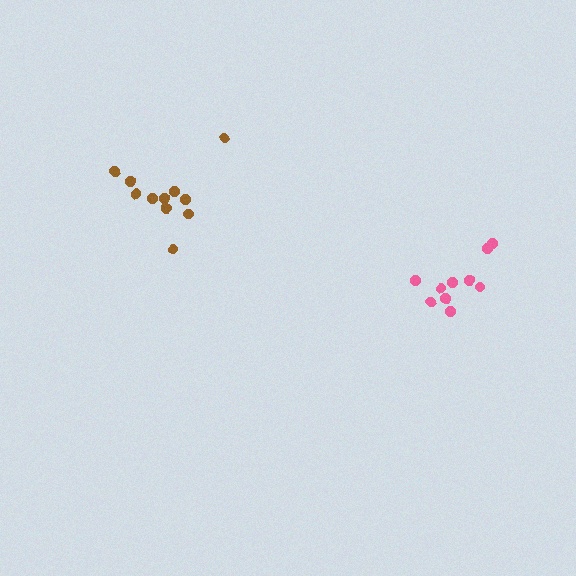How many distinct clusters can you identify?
There are 2 distinct clusters.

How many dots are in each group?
Group 1: 10 dots, Group 2: 11 dots (21 total).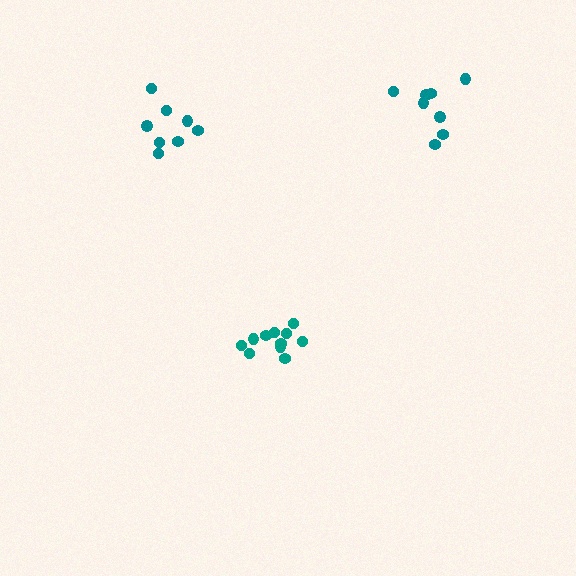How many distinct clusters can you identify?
There are 3 distinct clusters.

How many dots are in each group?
Group 1: 11 dots, Group 2: 8 dots, Group 3: 8 dots (27 total).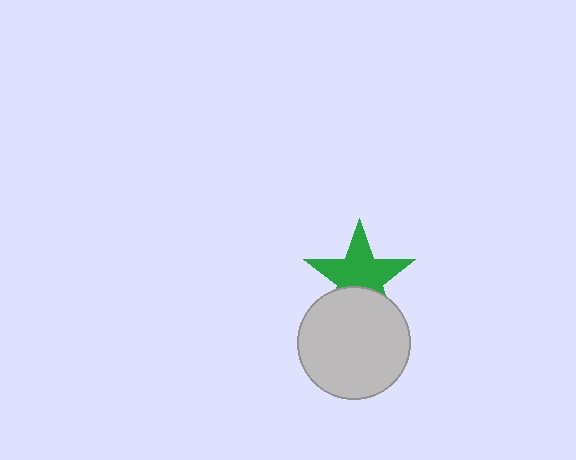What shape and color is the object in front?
The object in front is a light gray circle.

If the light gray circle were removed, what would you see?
You would see the complete green star.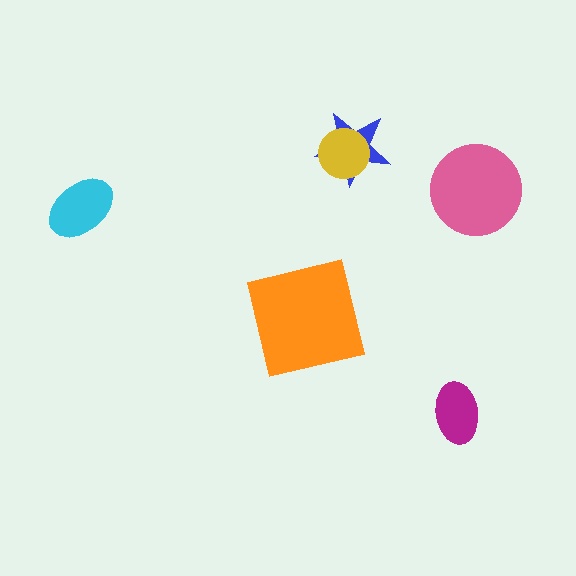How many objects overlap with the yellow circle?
1 object overlaps with the yellow circle.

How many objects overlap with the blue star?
1 object overlaps with the blue star.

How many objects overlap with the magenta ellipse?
0 objects overlap with the magenta ellipse.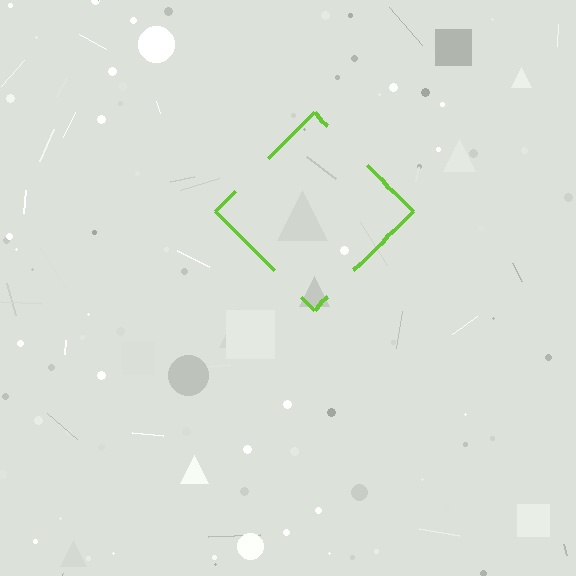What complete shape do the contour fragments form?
The contour fragments form a diamond.